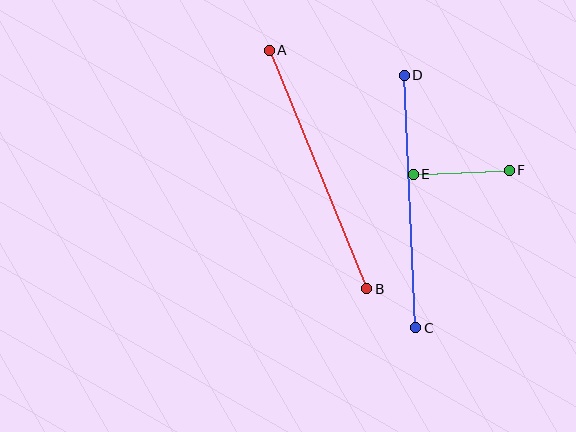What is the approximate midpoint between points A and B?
The midpoint is at approximately (318, 170) pixels.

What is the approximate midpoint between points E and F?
The midpoint is at approximately (461, 172) pixels.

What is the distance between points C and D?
The distance is approximately 253 pixels.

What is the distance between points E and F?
The distance is approximately 96 pixels.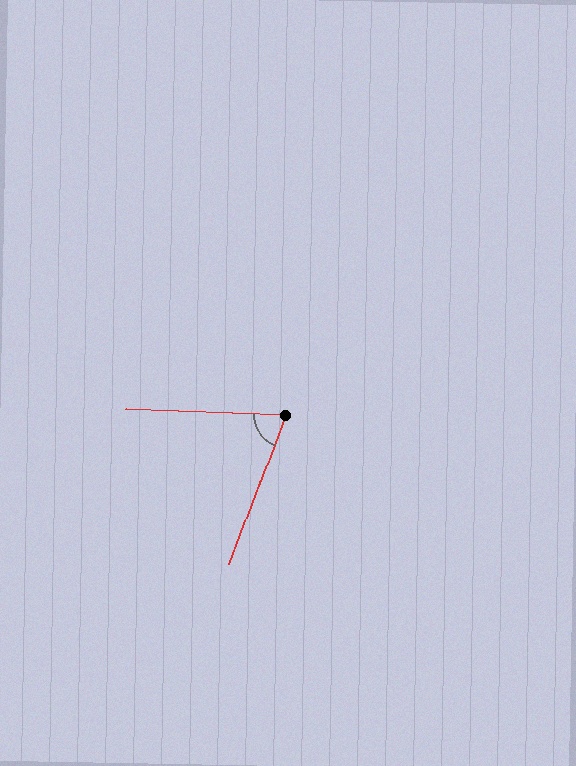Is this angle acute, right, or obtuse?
It is acute.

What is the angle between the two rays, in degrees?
Approximately 71 degrees.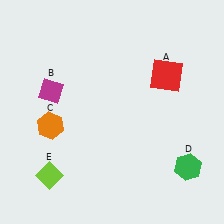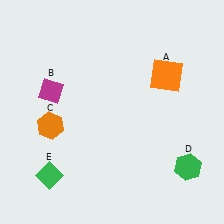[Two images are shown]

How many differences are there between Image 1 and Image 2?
There are 2 differences between the two images.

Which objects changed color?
A changed from red to orange. E changed from lime to green.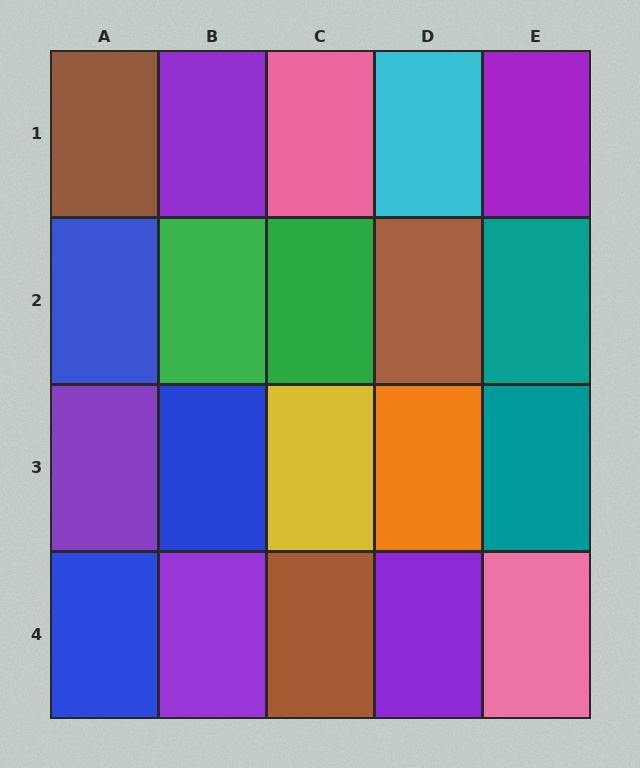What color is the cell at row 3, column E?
Teal.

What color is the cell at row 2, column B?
Green.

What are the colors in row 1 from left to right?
Brown, purple, pink, cyan, purple.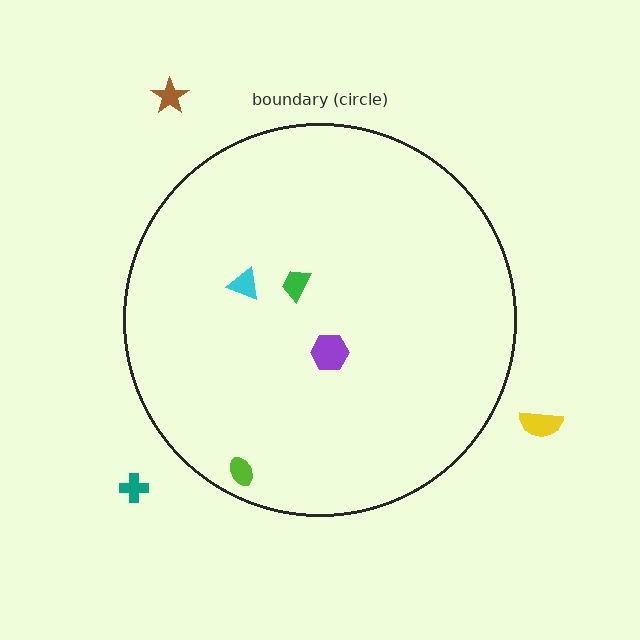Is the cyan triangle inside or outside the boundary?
Inside.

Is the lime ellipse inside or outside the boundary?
Inside.